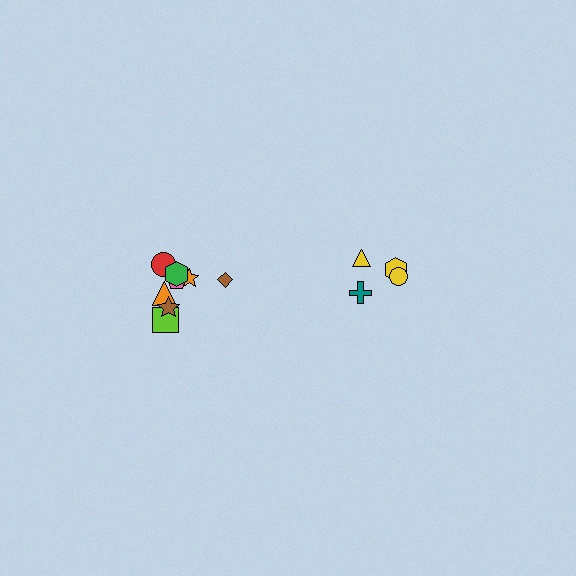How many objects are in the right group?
There are 4 objects.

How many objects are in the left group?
There are 8 objects.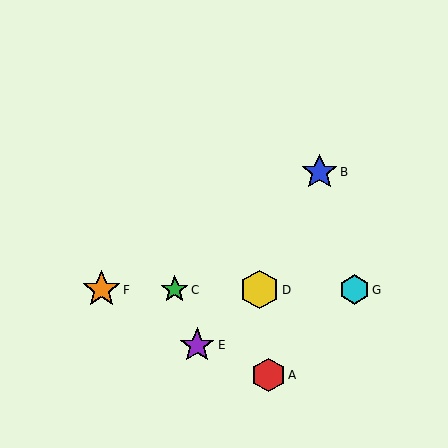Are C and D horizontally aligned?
Yes, both are at y≈290.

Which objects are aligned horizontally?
Objects C, D, F, G are aligned horizontally.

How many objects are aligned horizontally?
4 objects (C, D, F, G) are aligned horizontally.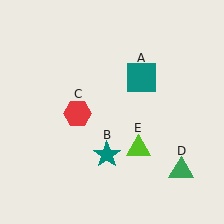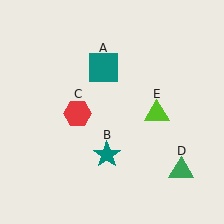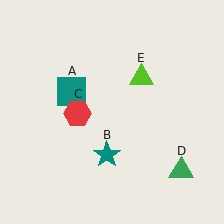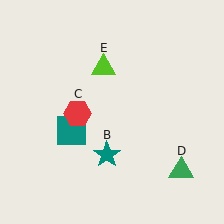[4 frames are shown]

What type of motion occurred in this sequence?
The teal square (object A), lime triangle (object E) rotated counterclockwise around the center of the scene.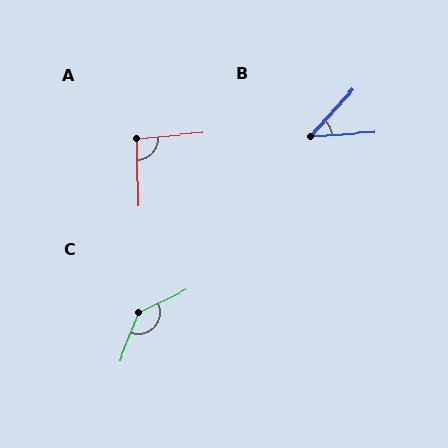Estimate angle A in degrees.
Approximately 95 degrees.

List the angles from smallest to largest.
B (44°), A (95°), C (137°).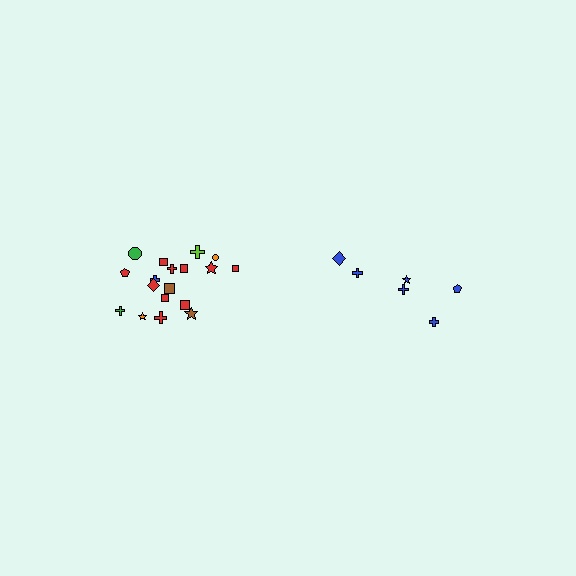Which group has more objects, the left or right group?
The left group.